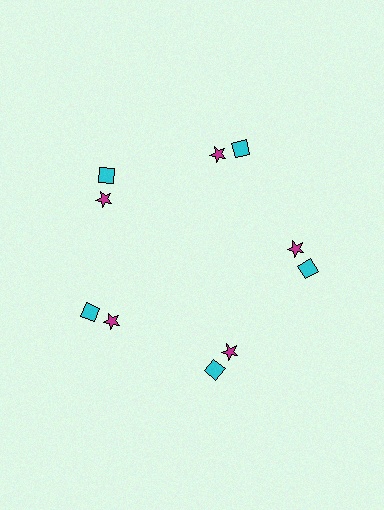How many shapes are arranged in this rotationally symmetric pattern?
There are 10 shapes, arranged in 5 groups of 2.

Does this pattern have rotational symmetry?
Yes, this pattern has 5-fold rotational symmetry. It looks the same after rotating 72 degrees around the center.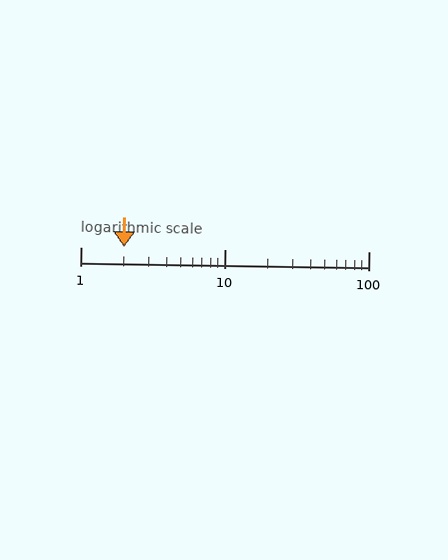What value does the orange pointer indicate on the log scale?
The pointer indicates approximately 2.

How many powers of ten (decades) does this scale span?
The scale spans 2 decades, from 1 to 100.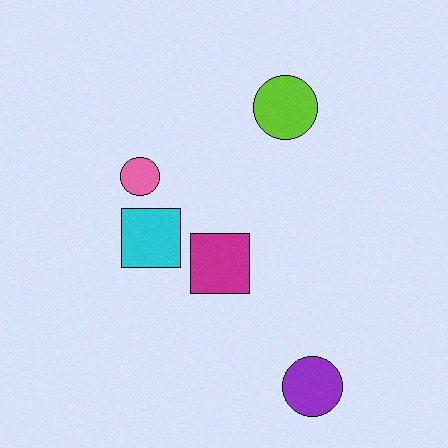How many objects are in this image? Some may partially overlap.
There are 5 objects.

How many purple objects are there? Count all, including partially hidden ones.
There is 1 purple object.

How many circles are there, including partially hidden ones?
There are 3 circles.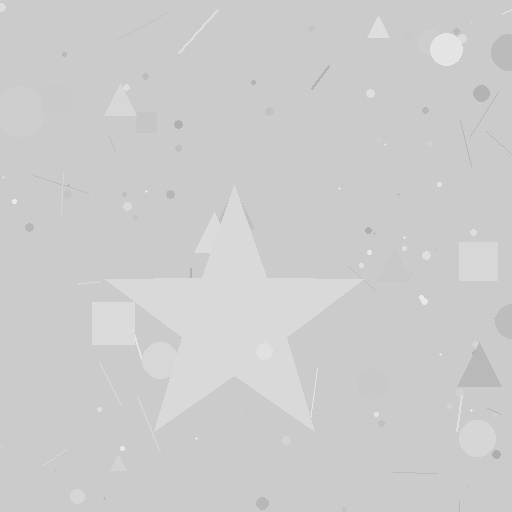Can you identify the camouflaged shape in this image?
The camouflaged shape is a star.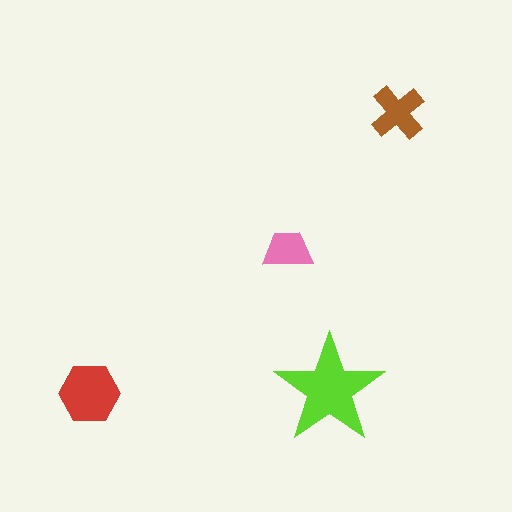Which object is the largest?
The lime star.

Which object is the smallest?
The pink trapezoid.